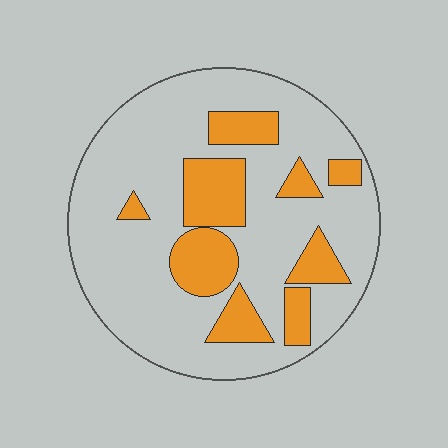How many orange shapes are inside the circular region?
9.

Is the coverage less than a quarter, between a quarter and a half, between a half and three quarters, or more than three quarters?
Less than a quarter.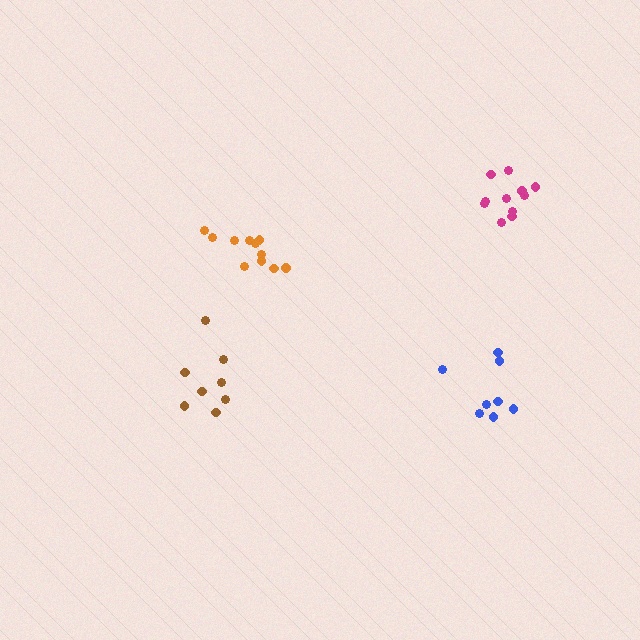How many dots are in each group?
Group 1: 8 dots, Group 2: 11 dots, Group 3: 8 dots, Group 4: 11 dots (38 total).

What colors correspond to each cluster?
The clusters are colored: brown, orange, blue, magenta.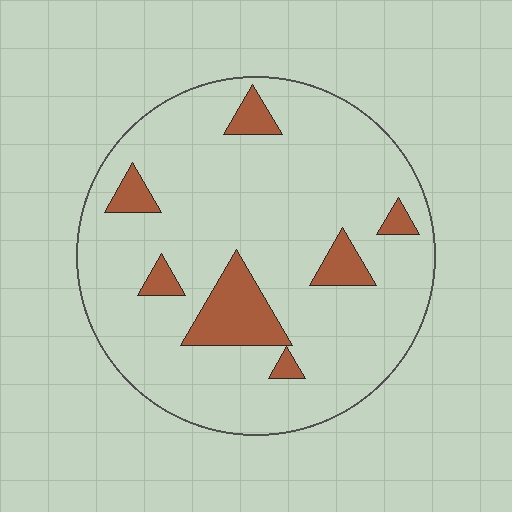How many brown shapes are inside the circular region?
7.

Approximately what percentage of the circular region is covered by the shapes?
Approximately 15%.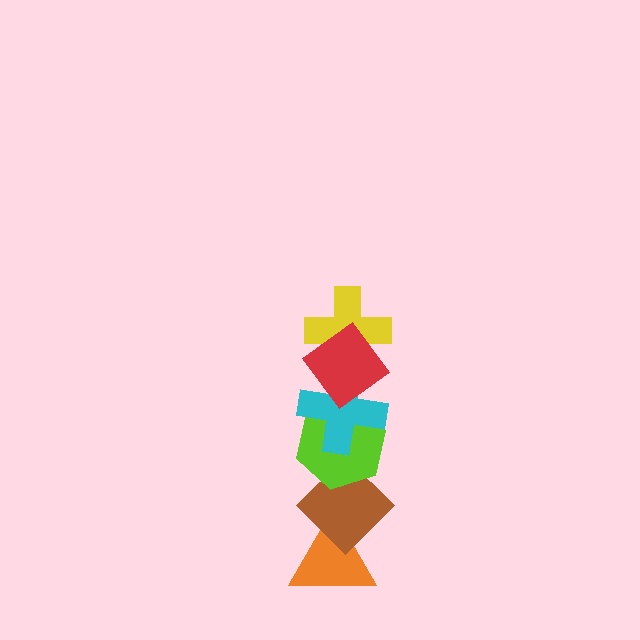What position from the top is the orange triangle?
The orange triangle is 6th from the top.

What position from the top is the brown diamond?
The brown diamond is 5th from the top.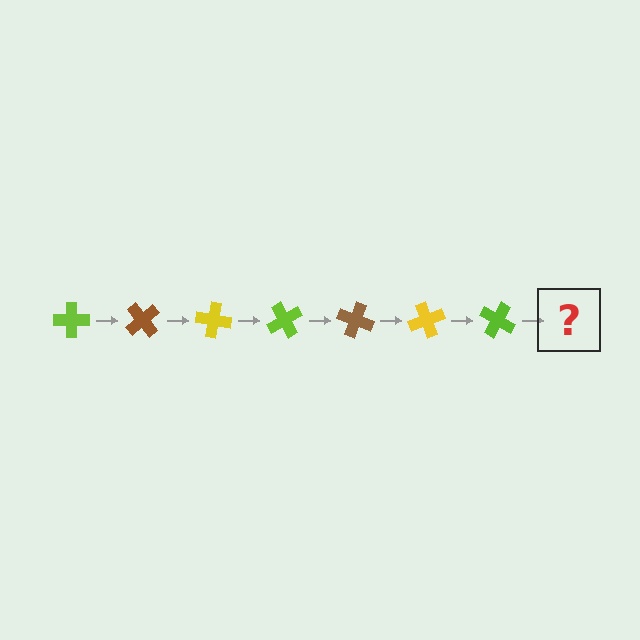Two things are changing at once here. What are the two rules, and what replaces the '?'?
The two rules are that it rotates 50 degrees each step and the color cycles through lime, brown, and yellow. The '?' should be a brown cross, rotated 350 degrees from the start.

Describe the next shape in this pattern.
It should be a brown cross, rotated 350 degrees from the start.